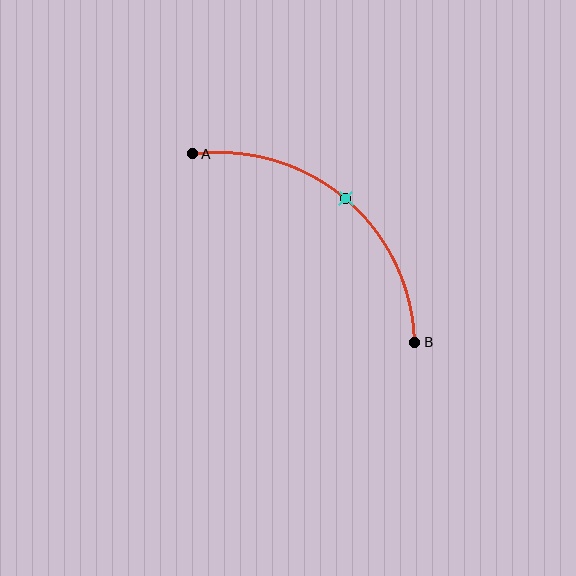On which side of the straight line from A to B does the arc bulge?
The arc bulges above and to the right of the straight line connecting A and B.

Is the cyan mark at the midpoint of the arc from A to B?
Yes. The cyan mark lies on the arc at equal arc-length from both A and B — it is the arc midpoint.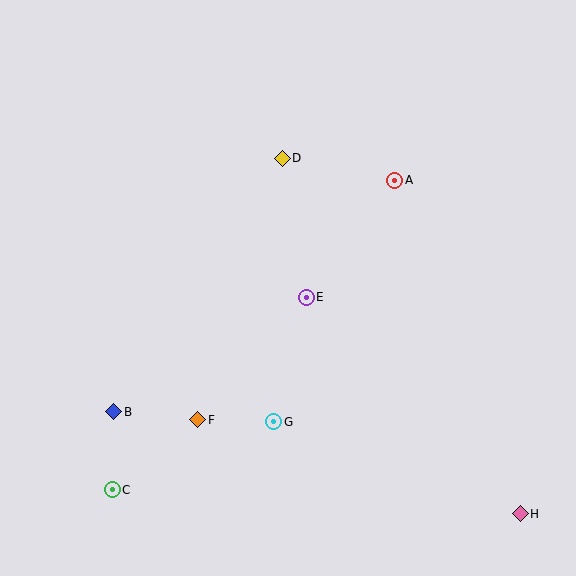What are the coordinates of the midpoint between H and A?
The midpoint between H and A is at (457, 347).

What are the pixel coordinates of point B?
Point B is at (114, 412).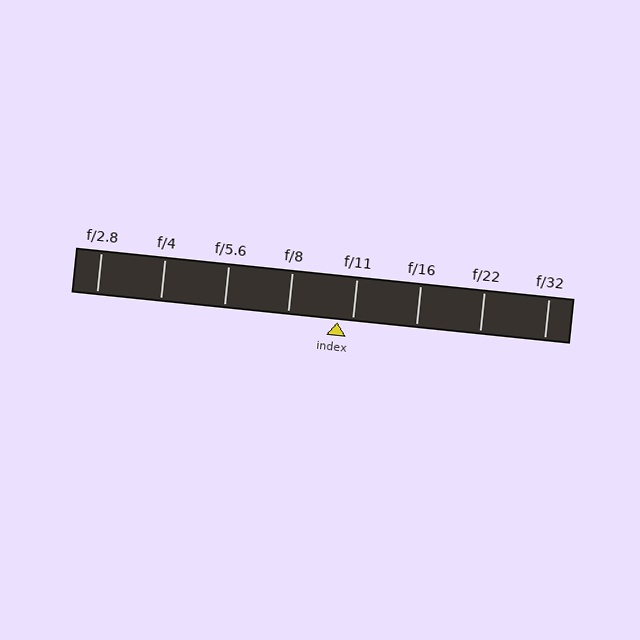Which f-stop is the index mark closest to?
The index mark is closest to f/11.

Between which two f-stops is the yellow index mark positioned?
The index mark is between f/8 and f/11.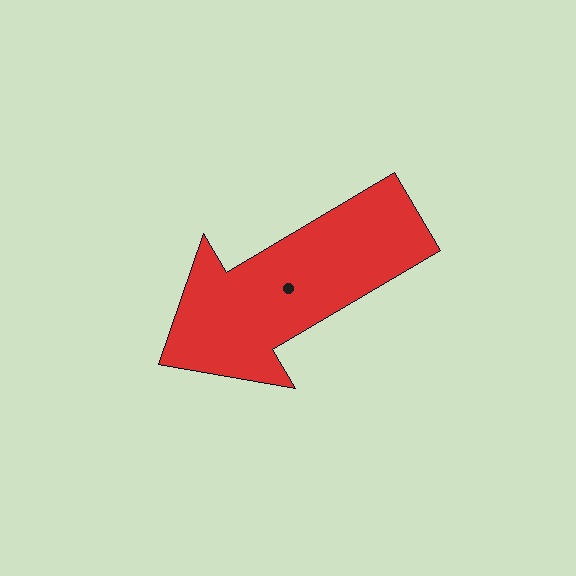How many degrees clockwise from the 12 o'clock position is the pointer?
Approximately 239 degrees.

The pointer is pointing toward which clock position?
Roughly 8 o'clock.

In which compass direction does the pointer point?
Southwest.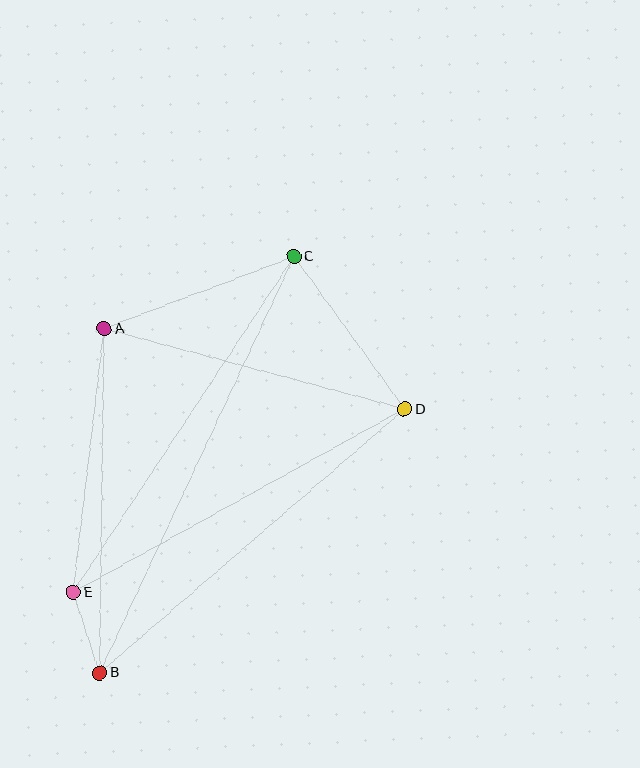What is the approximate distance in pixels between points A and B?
The distance between A and B is approximately 344 pixels.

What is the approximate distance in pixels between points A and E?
The distance between A and E is approximately 265 pixels.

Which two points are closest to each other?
Points B and E are closest to each other.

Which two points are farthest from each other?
Points B and C are farthest from each other.